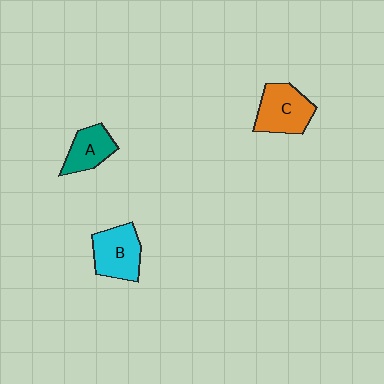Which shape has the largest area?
Shape C (orange).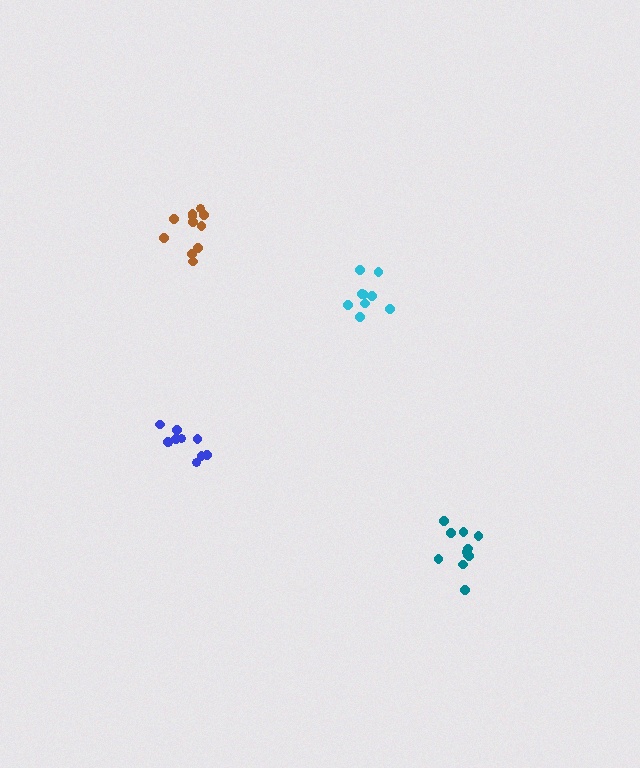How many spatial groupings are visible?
There are 4 spatial groupings.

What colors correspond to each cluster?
The clusters are colored: teal, cyan, blue, brown.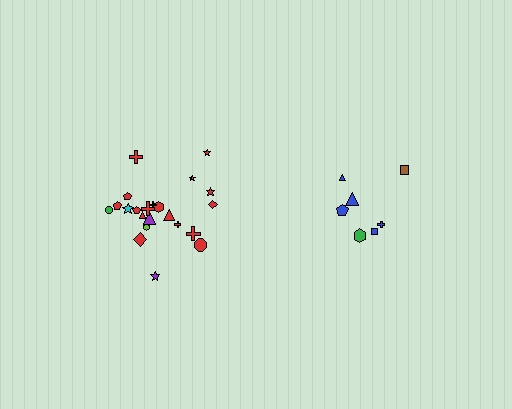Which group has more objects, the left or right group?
The left group.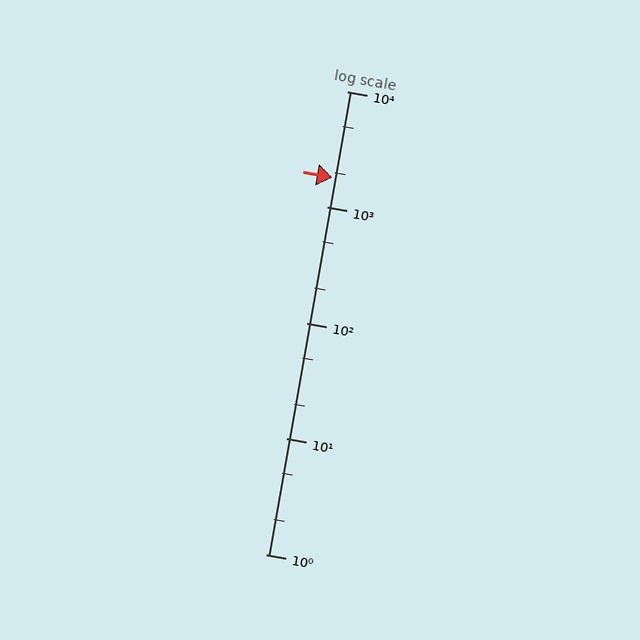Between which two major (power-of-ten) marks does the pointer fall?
The pointer is between 1000 and 10000.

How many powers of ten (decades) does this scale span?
The scale spans 4 decades, from 1 to 10000.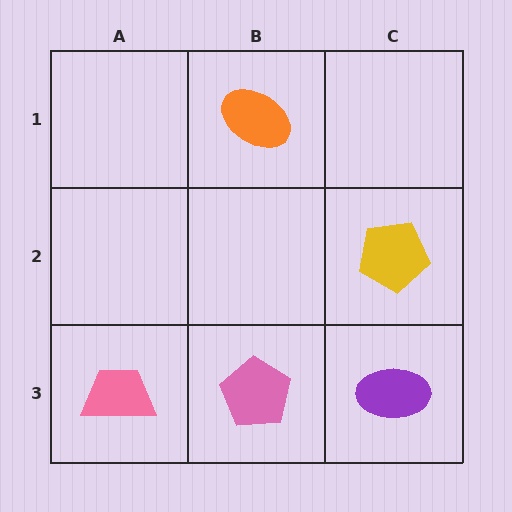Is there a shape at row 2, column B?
No, that cell is empty.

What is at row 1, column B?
An orange ellipse.